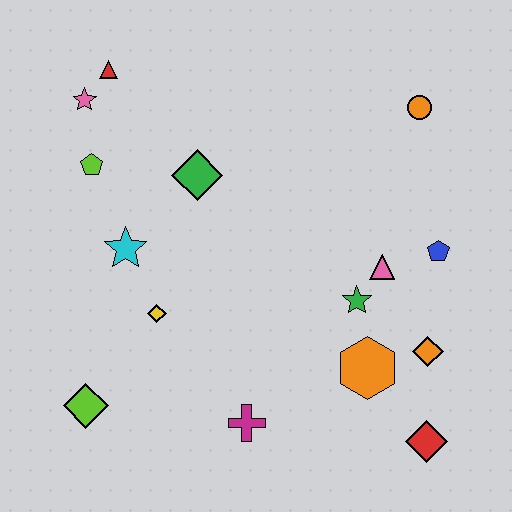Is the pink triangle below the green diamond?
Yes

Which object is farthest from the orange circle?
The lime diamond is farthest from the orange circle.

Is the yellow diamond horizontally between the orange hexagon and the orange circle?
No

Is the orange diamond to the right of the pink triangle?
Yes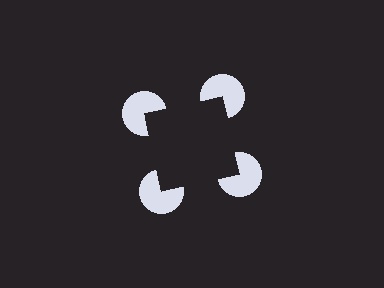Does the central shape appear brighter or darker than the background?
It typically appears slightly darker than the background, even though no actual brightness change is drawn.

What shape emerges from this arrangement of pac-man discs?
An illusory square — its edges are inferred from the aligned wedge cuts in the pac-man discs, not physically drawn.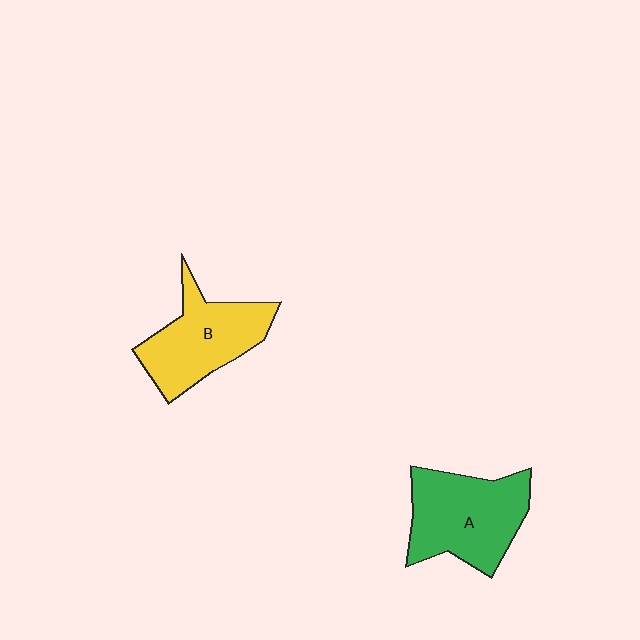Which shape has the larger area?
Shape A (green).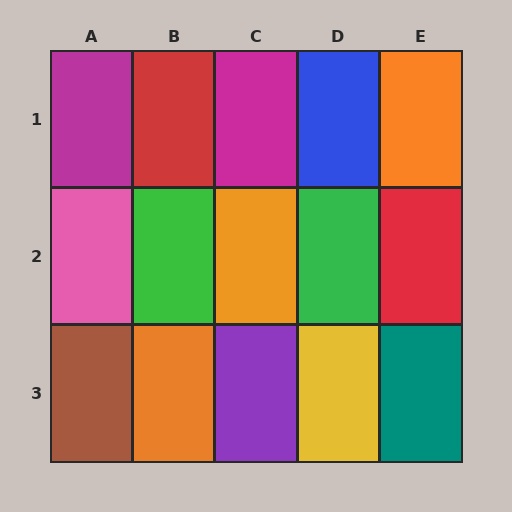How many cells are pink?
1 cell is pink.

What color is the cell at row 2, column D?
Green.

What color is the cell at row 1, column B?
Red.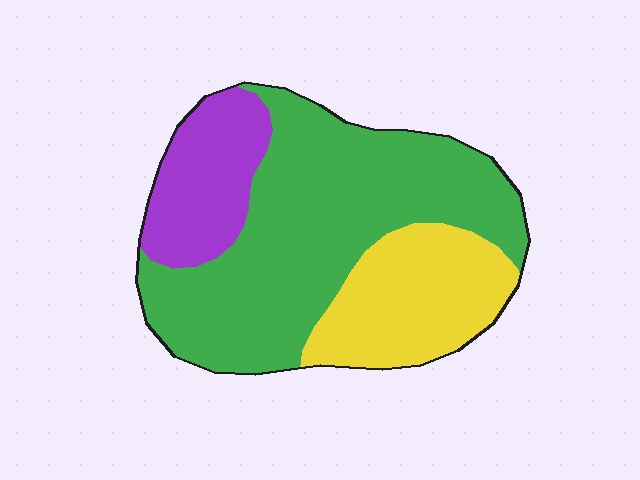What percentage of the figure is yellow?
Yellow takes up about one quarter (1/4) of the figure.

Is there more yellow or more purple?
Yellow.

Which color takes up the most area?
Green, at roughly 60%.